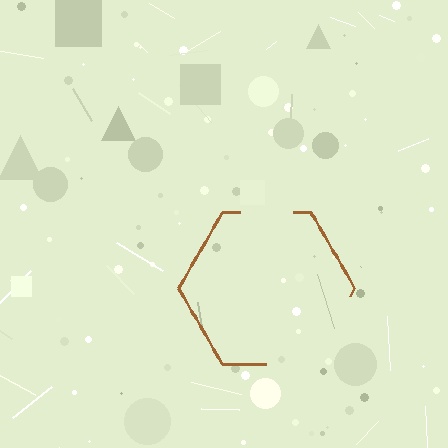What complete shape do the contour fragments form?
The contour fragments form a hexagon.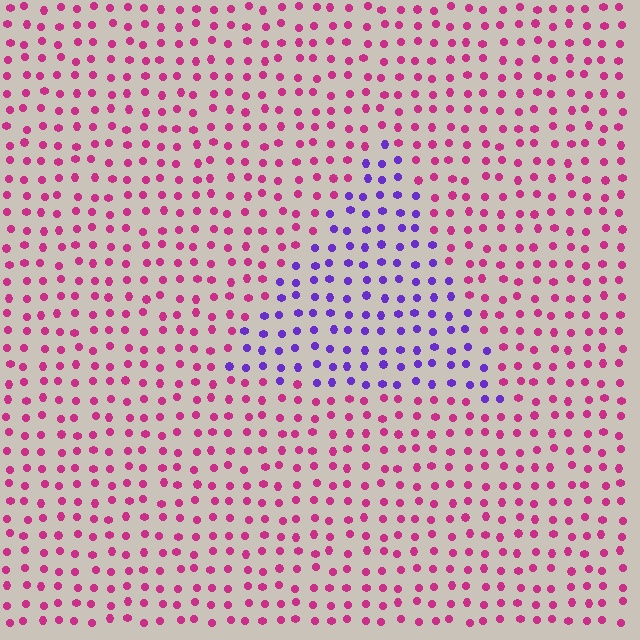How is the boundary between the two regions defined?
The boundary is defined purely by a slight shift in hue (about 62 degrees). Spacing, size, and orientation are identical on both sides.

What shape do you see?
I see a triangle.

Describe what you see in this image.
The image is filled with small magenta elements in a uniform arrangement. A triangle-shaped region is visible where the elements are tinted to a slightly different hue, forming a subtle color boundary.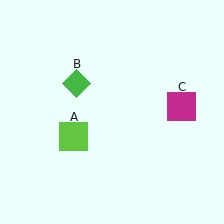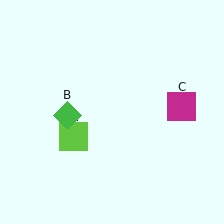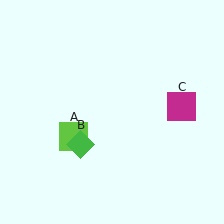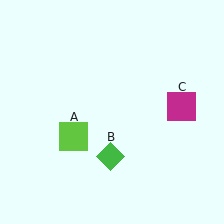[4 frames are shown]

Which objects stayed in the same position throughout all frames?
Lime square (object A) and magenta square (object C) remained stationary.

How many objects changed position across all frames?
1 object changed position: green diamond (object B).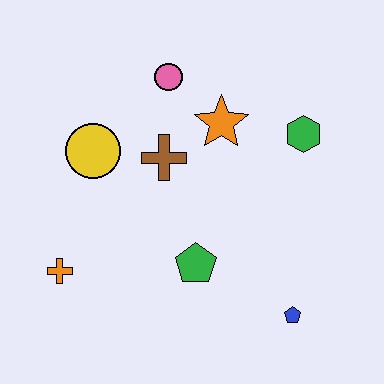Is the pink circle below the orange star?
No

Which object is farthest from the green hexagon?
The orange cross is farthest from the green hexagon.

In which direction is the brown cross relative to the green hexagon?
The brown cross is to the left of the green hexagon.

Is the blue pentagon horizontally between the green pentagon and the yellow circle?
No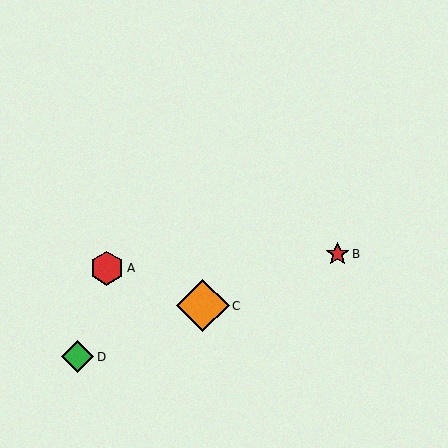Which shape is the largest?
The orange diamond (labeled C) is the largest.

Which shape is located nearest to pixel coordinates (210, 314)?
The orange diamond (labeled C) at (203, 306) is nearest to that location.